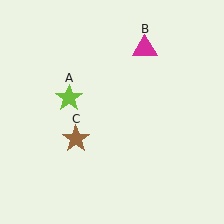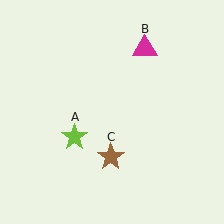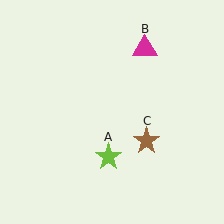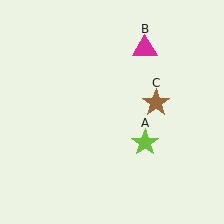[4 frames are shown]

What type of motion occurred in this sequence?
The lime star (object A), brown star (object C) rotated counterclockwise around the center of the scene.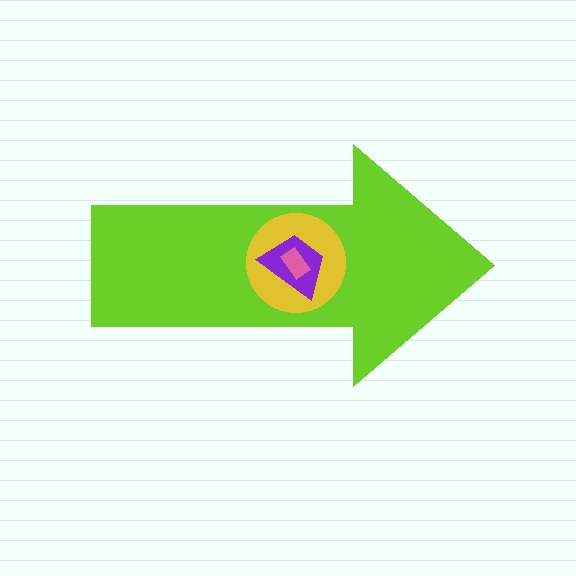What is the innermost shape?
The pink rectangle.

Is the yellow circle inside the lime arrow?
Yes.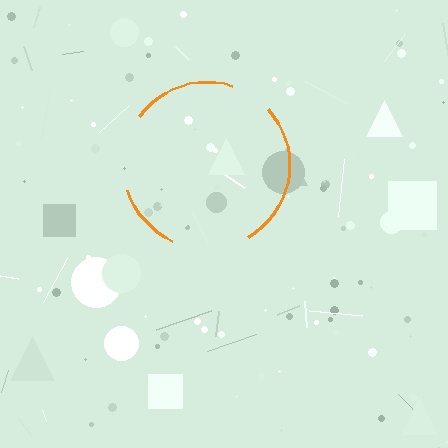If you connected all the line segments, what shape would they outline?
They would outline a circle.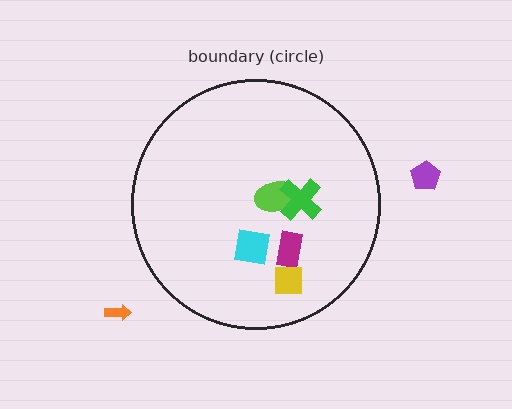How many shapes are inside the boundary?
5 inside, 2 outside.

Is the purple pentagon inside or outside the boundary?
Outside.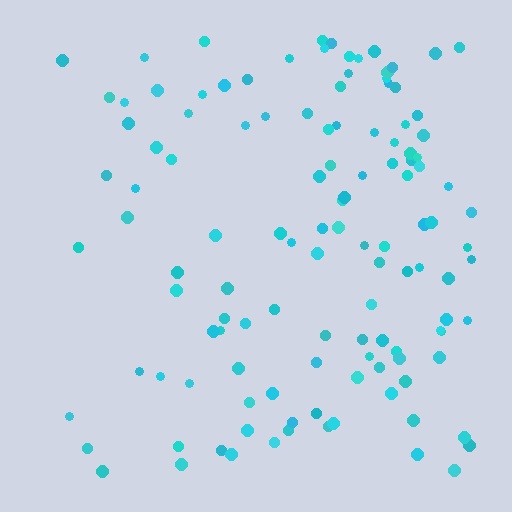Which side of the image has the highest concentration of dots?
The right.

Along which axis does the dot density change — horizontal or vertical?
Horizontal.